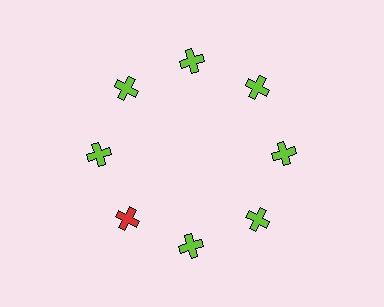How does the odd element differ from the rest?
It has a different color: red instead of lime.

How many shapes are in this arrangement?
There are 8 shapes arranged in a ring pattern.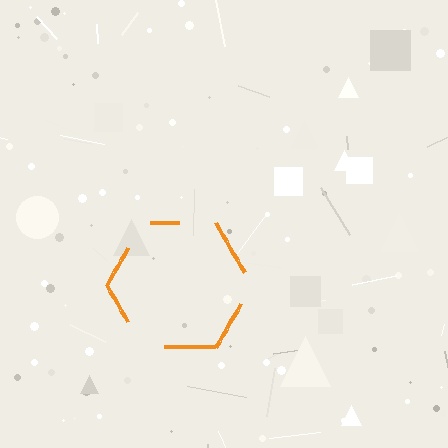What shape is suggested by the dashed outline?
The dashed outline suggests a hexagon.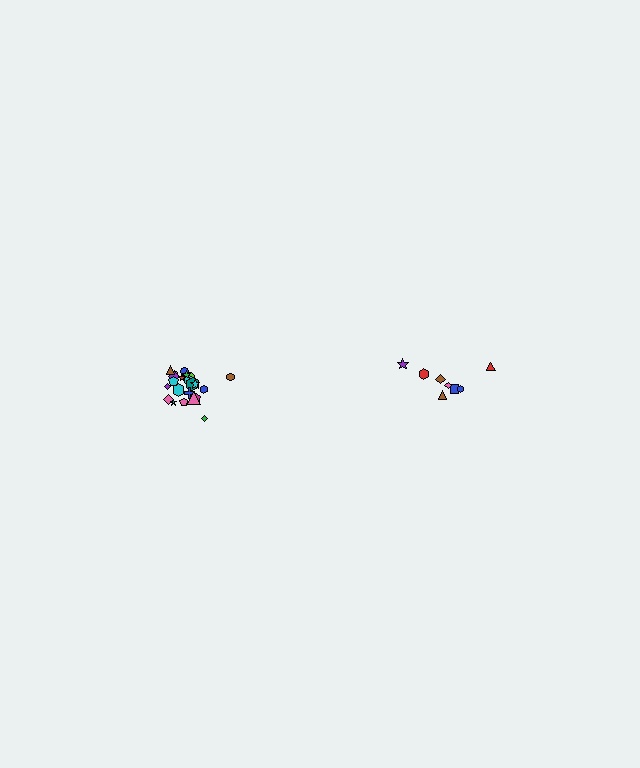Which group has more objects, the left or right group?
The left group.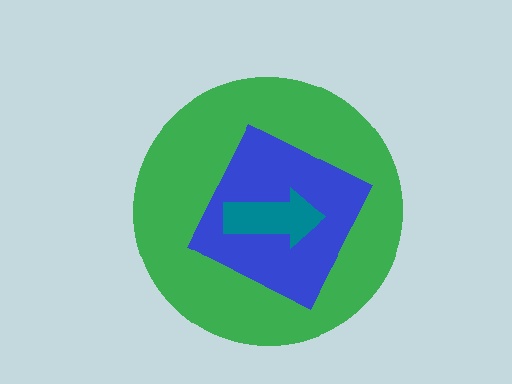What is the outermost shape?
The green circle.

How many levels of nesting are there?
3.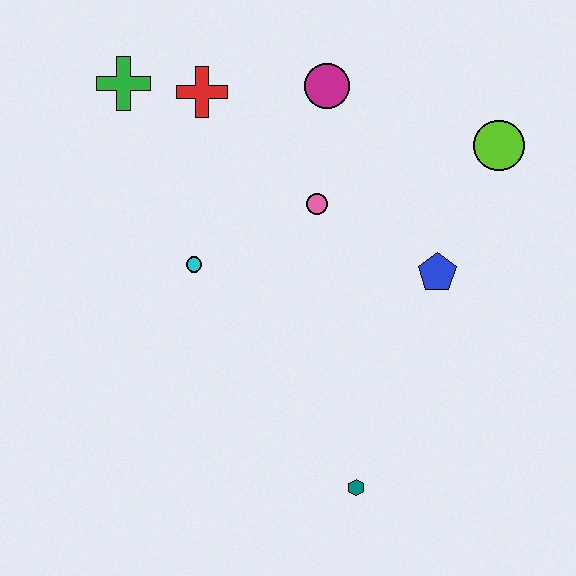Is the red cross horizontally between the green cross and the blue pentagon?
Yes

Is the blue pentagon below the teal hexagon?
No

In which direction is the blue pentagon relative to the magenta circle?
The blue pentagon is below the magenta circle.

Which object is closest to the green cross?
The red cross is closest to the green cross.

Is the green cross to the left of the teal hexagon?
Yes